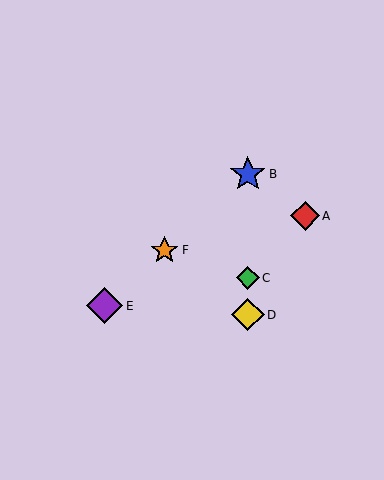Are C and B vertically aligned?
Yes, both are at x≈248.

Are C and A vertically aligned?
No, C is at x≈248 and A is at x≈305.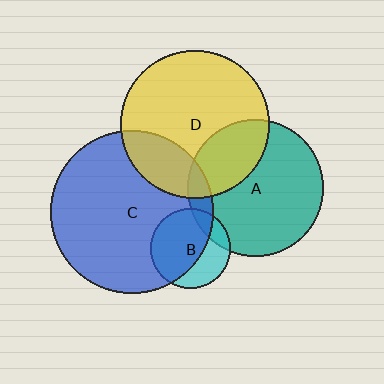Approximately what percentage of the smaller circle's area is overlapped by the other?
Approximately 20%.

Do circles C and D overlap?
Yes.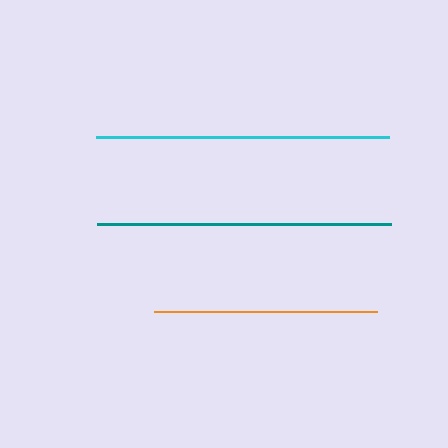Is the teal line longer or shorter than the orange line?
The teal line is longer than the orange line.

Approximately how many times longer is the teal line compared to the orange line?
The teal line is approximately 1.3 times the length of the orange line.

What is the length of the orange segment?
The orange segment is approximately 223 pixels long.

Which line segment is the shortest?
The orange line is the shortest at approximately 223 pixels.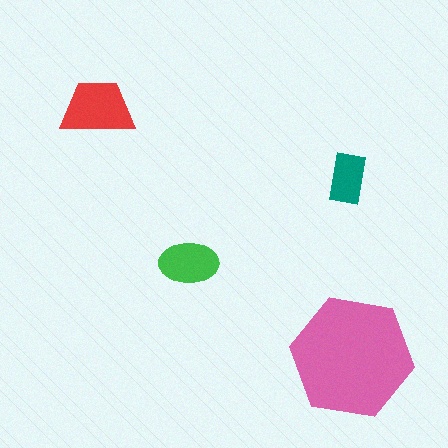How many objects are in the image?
There are 4 objects in the image.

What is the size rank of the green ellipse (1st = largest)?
3rd.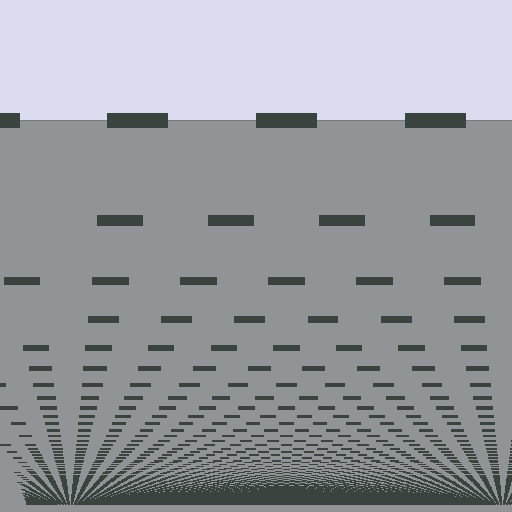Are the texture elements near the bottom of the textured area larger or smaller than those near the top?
Smaller. The gradient is inverted — elements near the bottom are smaller and denser.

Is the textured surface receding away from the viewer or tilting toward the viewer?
The surface appears to tilt toward the viewer. Texture elements get larger and sparser toward the top.